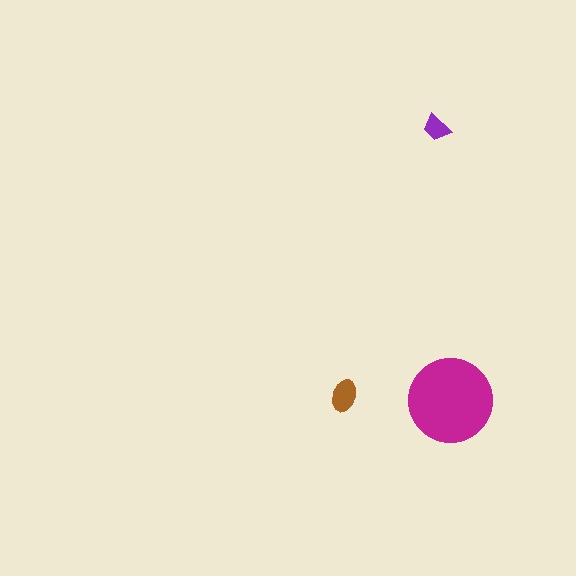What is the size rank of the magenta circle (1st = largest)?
1st.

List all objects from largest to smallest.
The magenta circle, the brown ellipse, the purple trapezoid.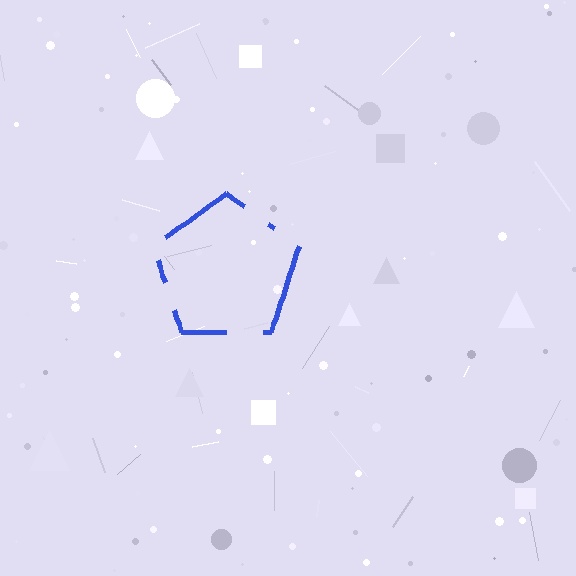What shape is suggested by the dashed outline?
The dashed outline suggests a pentagon.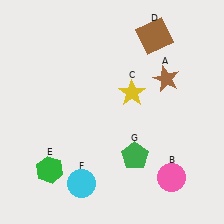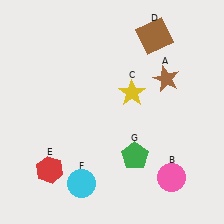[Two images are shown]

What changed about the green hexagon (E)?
In Image 1, E is green. In Image 2, it changed to red.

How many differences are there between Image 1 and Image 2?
There is 1 difference between the two images.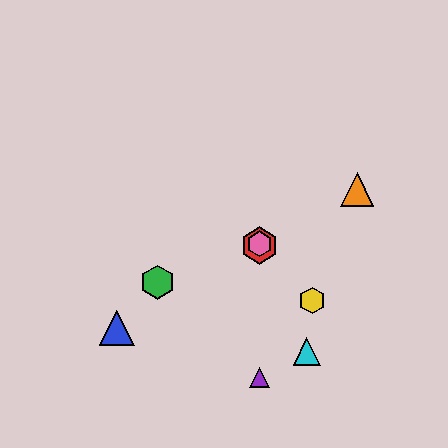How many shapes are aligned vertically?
3 shapes (the red hexagon, the purple triangle, the pink hexagon) are aligned vertically.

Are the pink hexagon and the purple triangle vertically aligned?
Yes, both are at x≈260.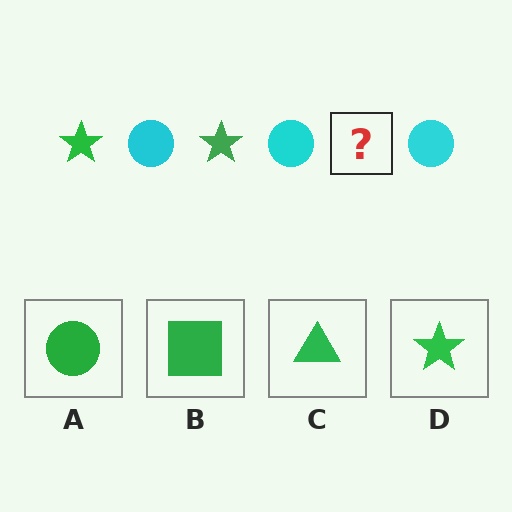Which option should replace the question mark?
Option D.